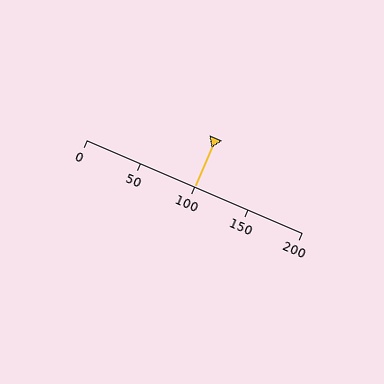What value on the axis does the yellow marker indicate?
The marker indicates approximately 100.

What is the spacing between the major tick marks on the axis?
The major ticks are spaced 50 apart.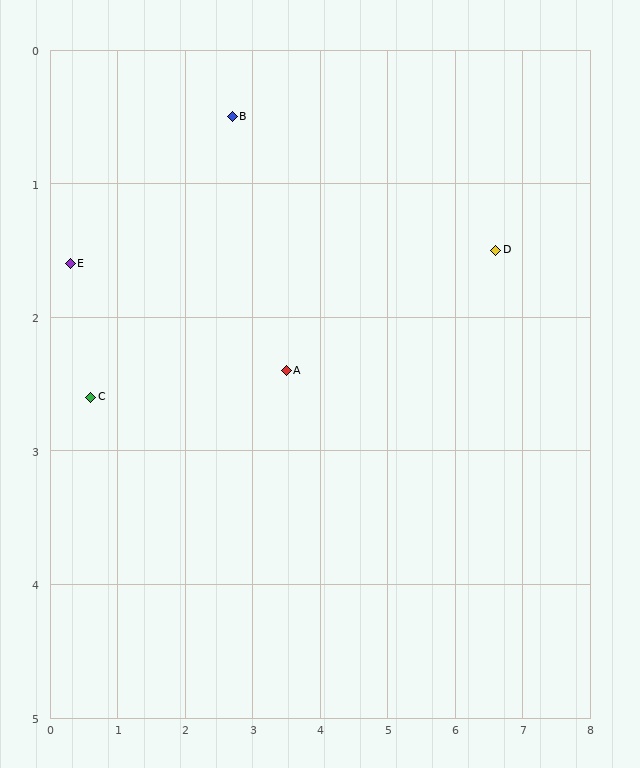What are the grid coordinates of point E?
Point E is at approximately (0.3, 1.6).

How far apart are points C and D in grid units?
Points C and D are about 6.1 grid units apart.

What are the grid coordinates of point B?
Point B is at approximately (2.7, 0.5).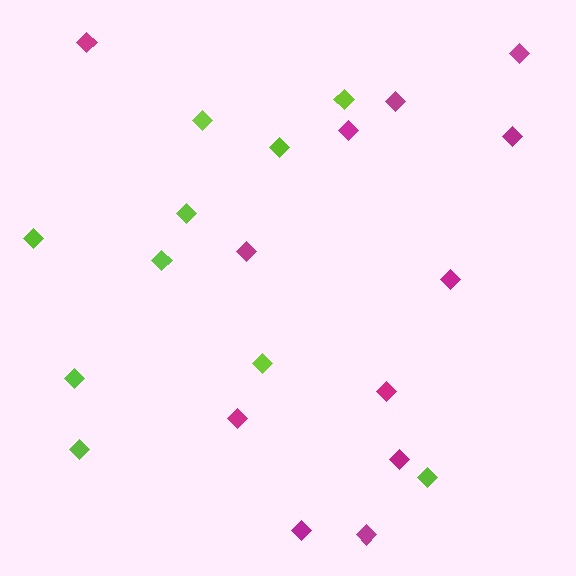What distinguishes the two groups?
There are 2 groups: one group of lime diamonds (10) and one group of magenta diamonds (12).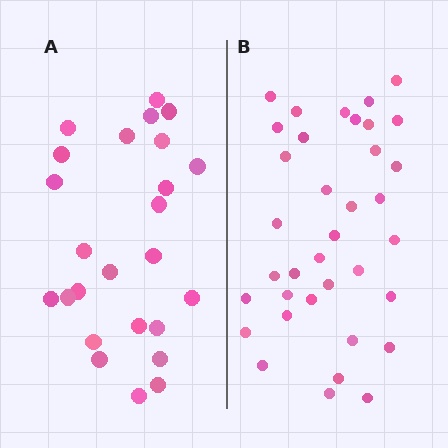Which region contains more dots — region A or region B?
Region B (the right region) has more dots.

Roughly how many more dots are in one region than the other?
Region B has roughly 12 or so more dots than region A.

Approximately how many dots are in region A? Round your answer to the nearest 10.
About 20 dots. (The exact count is 25, which rounds to 20.)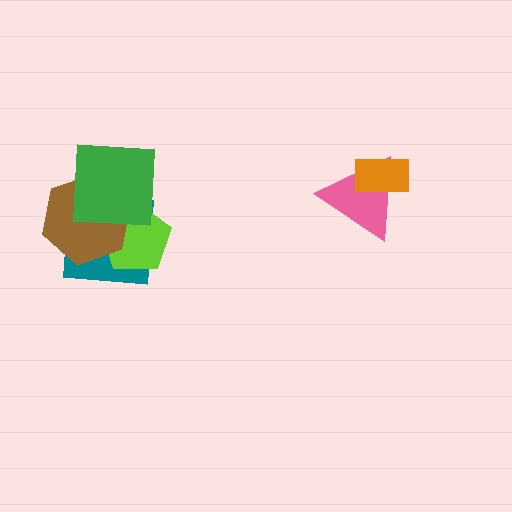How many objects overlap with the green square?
3 objects overlap with the green square.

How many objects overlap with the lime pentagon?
3 objects overlap with the lime pentagon.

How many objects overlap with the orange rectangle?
1 object overlaps with the orange rectangle.